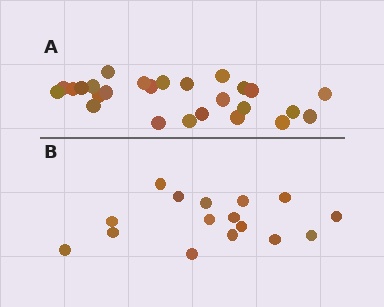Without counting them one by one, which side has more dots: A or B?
Region A (the top region) has more dots.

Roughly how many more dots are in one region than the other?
Region A has roughly 10 or so more dots than region B.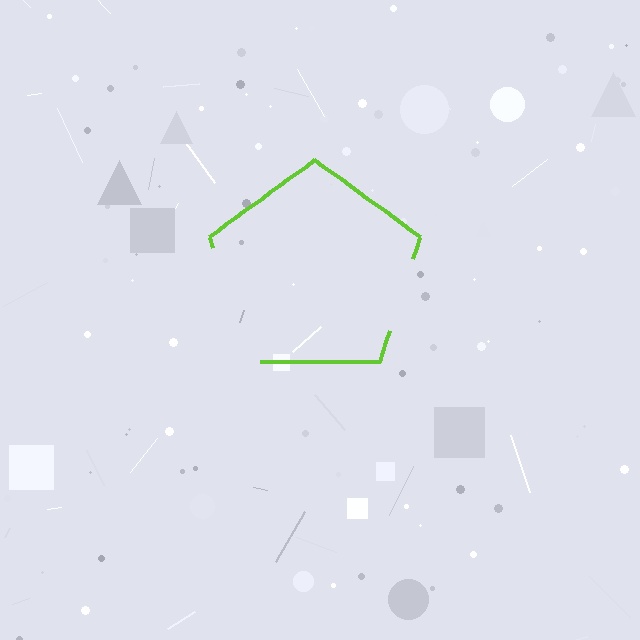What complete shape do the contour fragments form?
The contour fragments form a pentagon.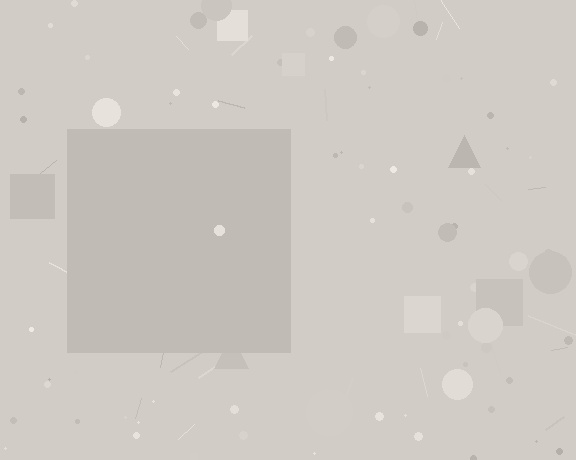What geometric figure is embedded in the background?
A square is embedded in the background.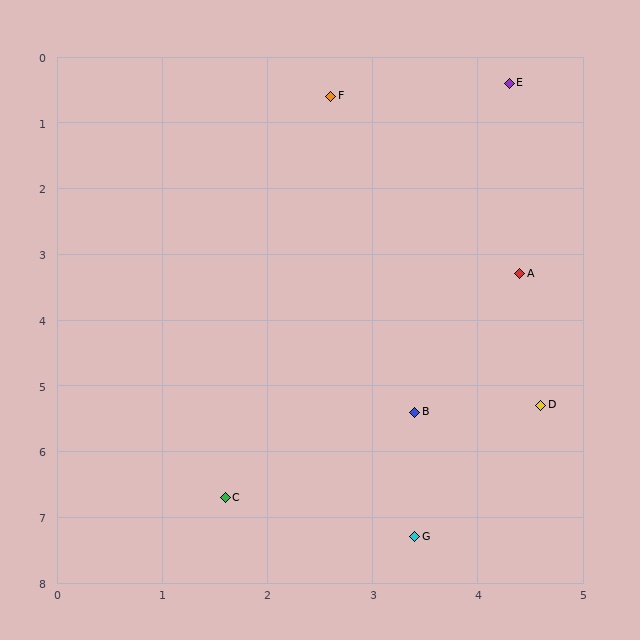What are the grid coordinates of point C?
Point C is at approximately (1.6, 6.7).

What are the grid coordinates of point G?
Point G is at approximately (3.4, 7.3).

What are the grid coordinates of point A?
Point A is at approximately (4.4, 3.3).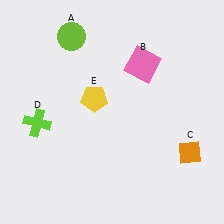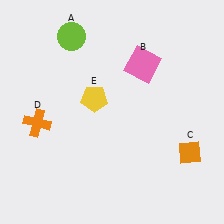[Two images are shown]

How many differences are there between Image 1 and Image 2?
There is 1 difference between the two images.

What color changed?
The cross (D) changed from lime in Image 1 to orange in Image 2.